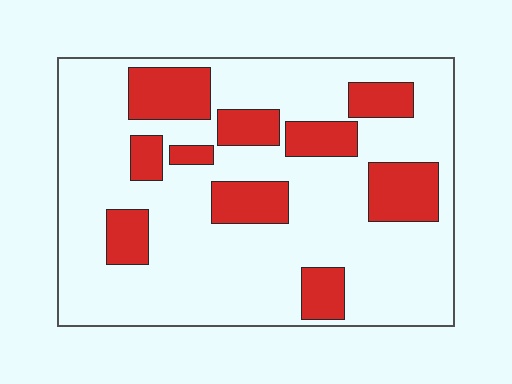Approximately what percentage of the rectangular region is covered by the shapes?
Approximately 25%.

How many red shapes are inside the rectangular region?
10.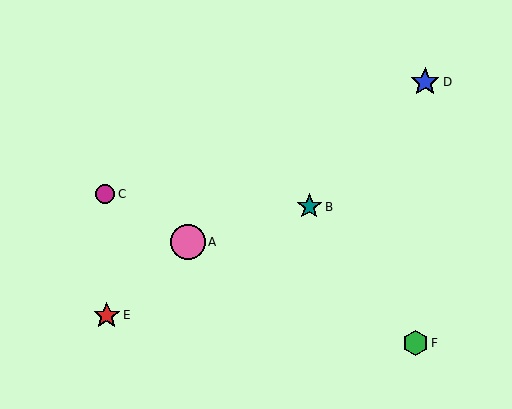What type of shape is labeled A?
Shape A is a pink circle.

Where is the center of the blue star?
The center of the blue star is at (425, 82).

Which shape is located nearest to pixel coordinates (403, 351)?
The green hexagon (labeled F) at (416, 343) is nearest to that location.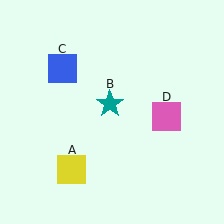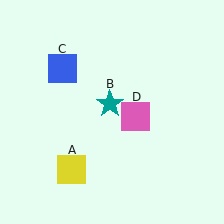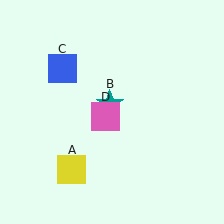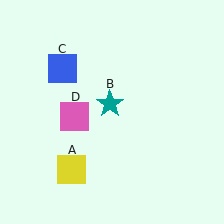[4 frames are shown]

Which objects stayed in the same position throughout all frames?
Yellow square (object A) and teal star (object B) and blue square (object C) remained stationary.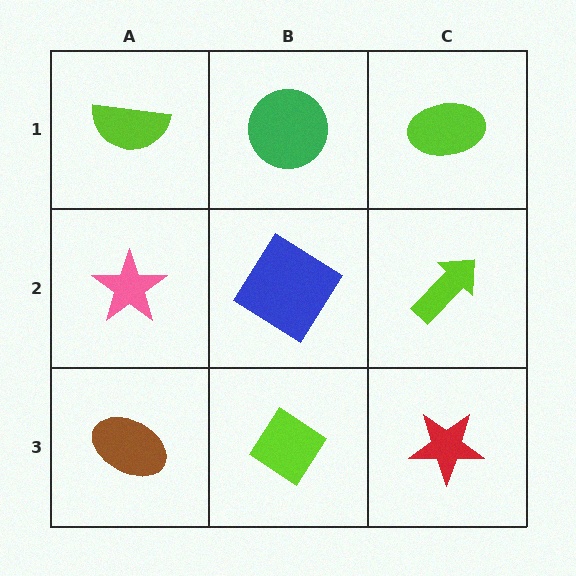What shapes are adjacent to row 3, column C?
A lime arrow (row 2, column C), a lime diamond (row 3, column B).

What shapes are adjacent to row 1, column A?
A pink star (row 2, column A), a green circle (row 1, column B).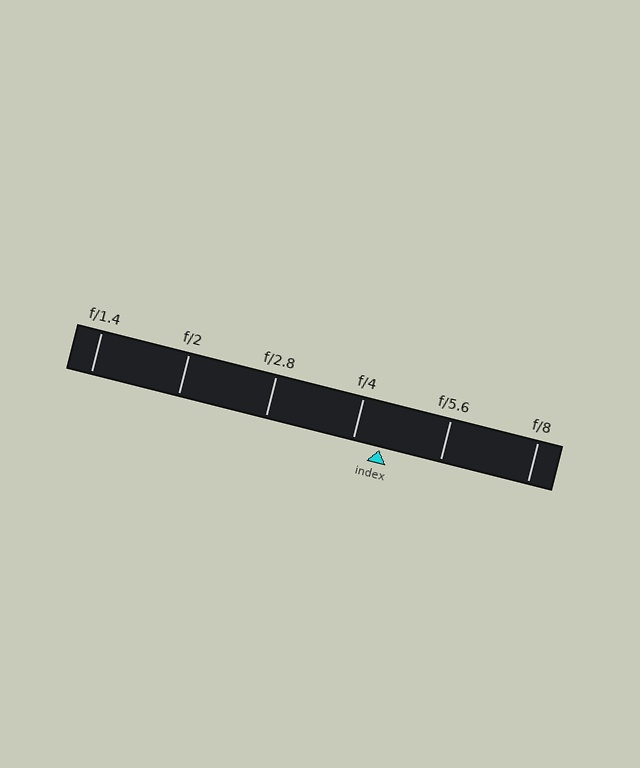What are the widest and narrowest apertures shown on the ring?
The widest aperture shown is f/1.4 and the narrowest is f/8.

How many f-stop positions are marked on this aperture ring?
There are 6 f-stop positions marked.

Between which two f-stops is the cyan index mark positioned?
The index mark is between f/4 and f/5.6.